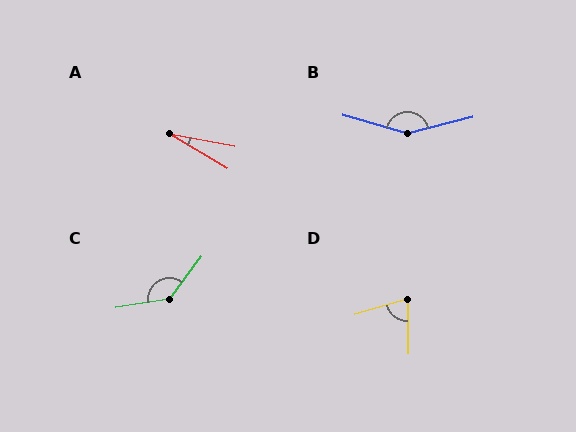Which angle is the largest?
B, at approximately 150 degrees.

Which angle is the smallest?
A, at approximately 21 degrees.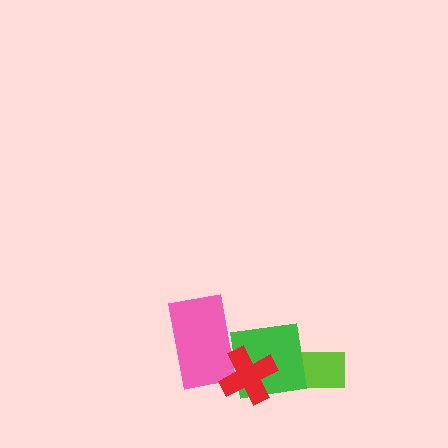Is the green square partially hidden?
Yes, it is partially covered by another shape.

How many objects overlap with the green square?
3 objects overlap with the green square.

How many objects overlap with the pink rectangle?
2 objects overlap with the pink rectangle.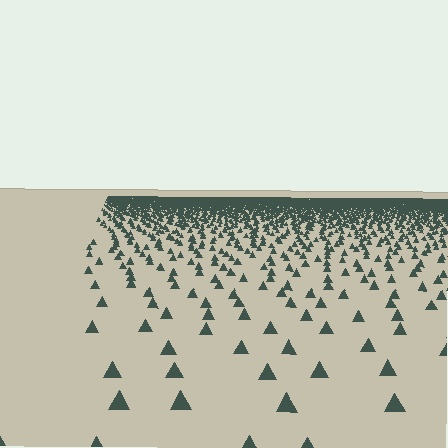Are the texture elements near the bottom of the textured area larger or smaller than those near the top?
Larger. Near the bottom, elements are closer to the viewer and appear at a bigger on-screen size.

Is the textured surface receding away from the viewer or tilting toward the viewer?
The surface is receding away from the viewer. Texture elements get smaller and denser toward the top.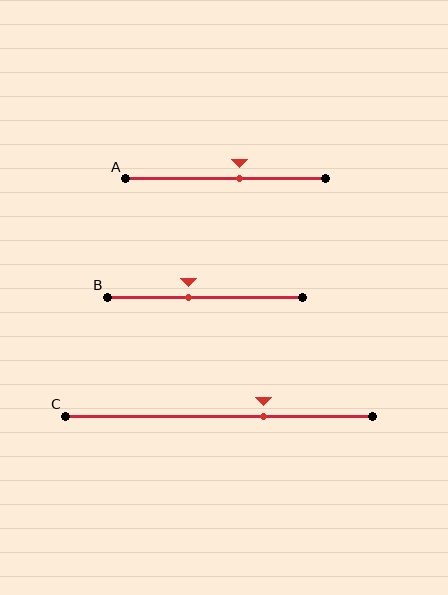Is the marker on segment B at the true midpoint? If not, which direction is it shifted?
No, the marker on segment B is shifted to the left by about 8% of the segment length.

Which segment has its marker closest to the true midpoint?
Segment A has its marker closest to the true midpoint.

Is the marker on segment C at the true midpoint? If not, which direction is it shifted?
No, the marker on segment C is shifted to the right by about 14% of the segment length.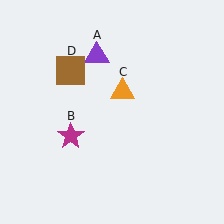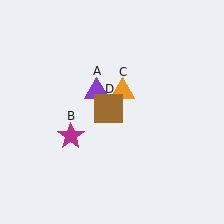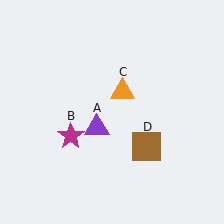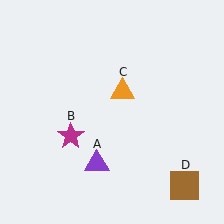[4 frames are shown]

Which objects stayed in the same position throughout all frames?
Magenta star (object B) and orange triangle (object C) remained stationary.